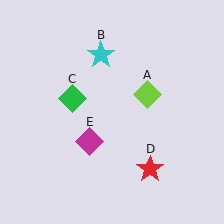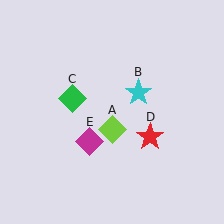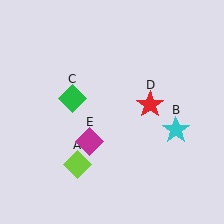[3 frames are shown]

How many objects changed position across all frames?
3 objects changed position: lime diamond (object A), cyan star (object B), red star (object D).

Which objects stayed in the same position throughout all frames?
Green diamond (object C) and magenta diamond (object E) remained stationary.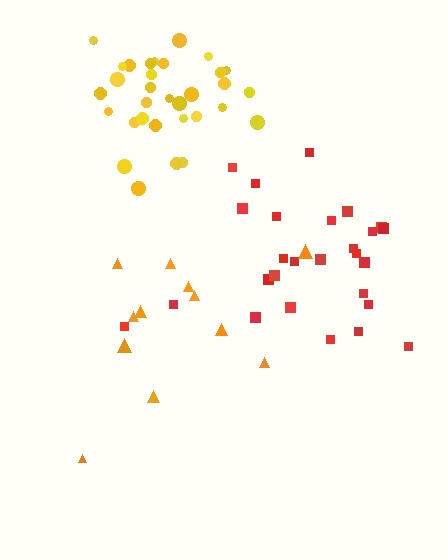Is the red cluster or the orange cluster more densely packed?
Red.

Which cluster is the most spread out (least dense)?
Orange.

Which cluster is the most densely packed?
Yellow.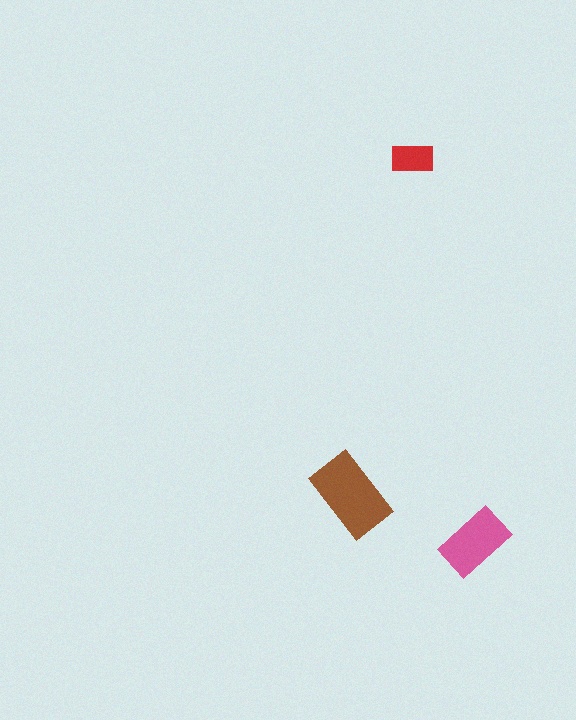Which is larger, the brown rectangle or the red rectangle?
The brown one.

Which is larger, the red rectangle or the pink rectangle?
The pink one.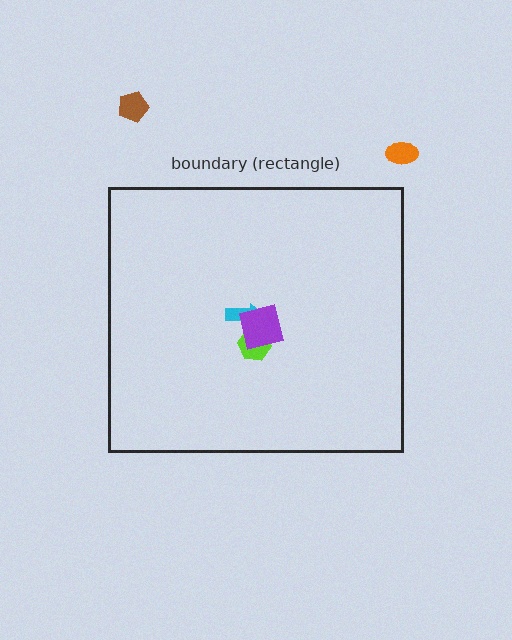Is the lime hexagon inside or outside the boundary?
Inside.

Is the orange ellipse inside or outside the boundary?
Outside.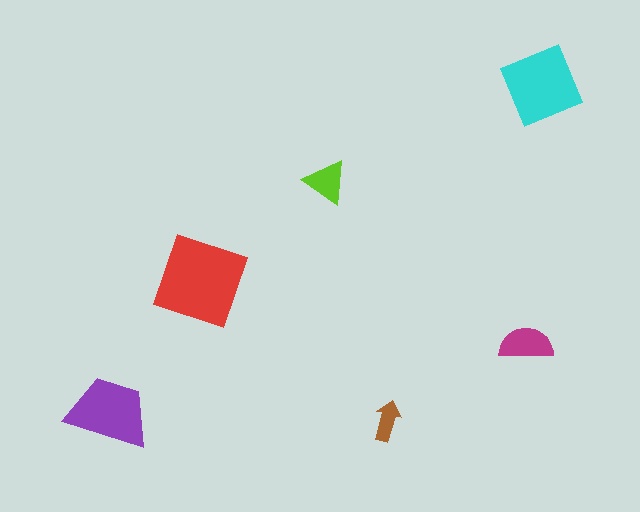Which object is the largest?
The red square.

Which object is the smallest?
The brown arrow.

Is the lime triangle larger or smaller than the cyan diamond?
Smaller.